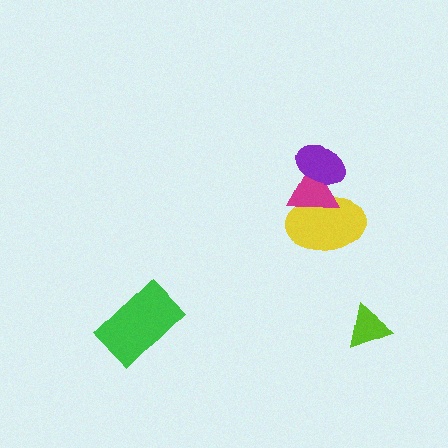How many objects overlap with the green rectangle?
0 objects overlap with the green rectangle.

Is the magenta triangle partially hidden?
Yes, it is partially covered by another shape.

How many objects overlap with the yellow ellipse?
2 objects overlap with the yellow ellipse.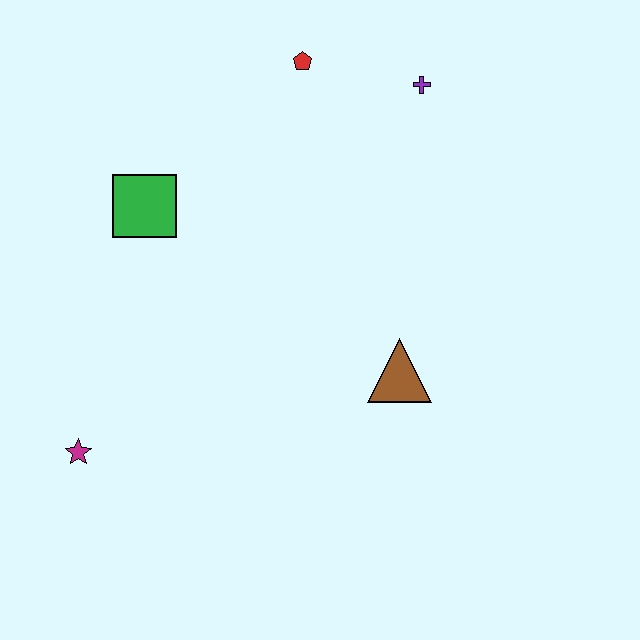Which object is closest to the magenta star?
The green square is closest to the magenta star.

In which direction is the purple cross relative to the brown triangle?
The purple cross is above the brown triangle.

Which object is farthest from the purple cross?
The magenta star is farthest from the purple cross.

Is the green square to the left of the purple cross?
Yes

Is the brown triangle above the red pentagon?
No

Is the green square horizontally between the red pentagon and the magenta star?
Yes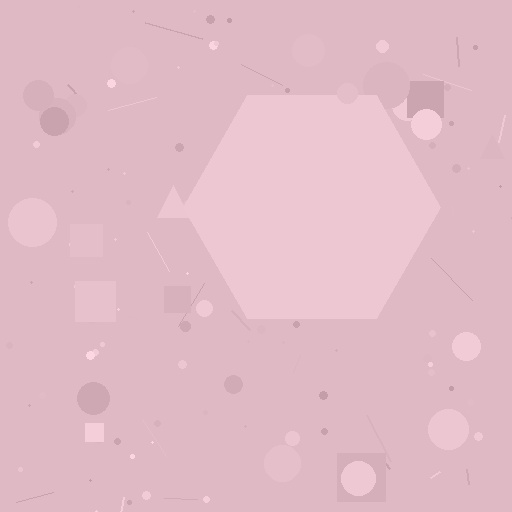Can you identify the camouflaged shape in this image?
The camouflaged shape is a hexagon.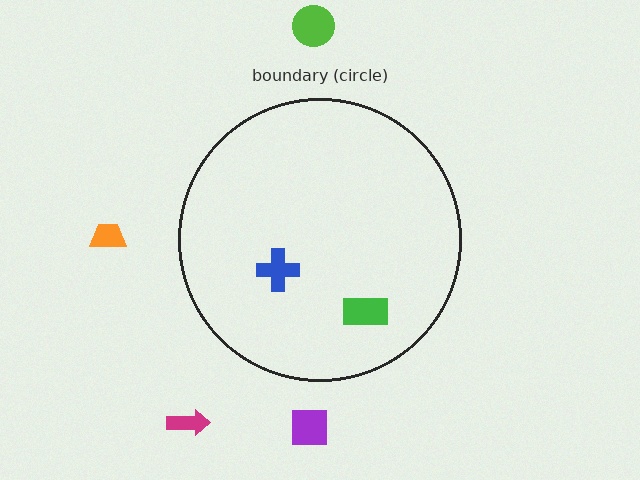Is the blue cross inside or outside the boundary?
Inside.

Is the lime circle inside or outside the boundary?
Outside.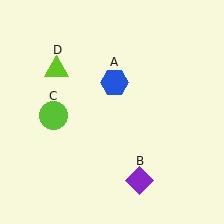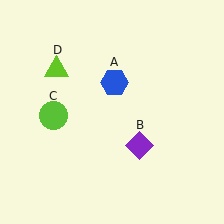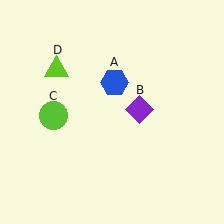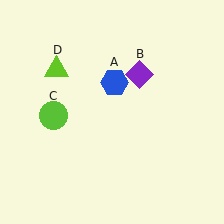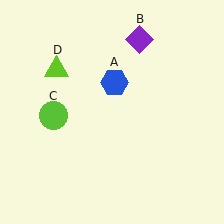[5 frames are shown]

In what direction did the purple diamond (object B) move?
The purple diamond (object B) moved up.